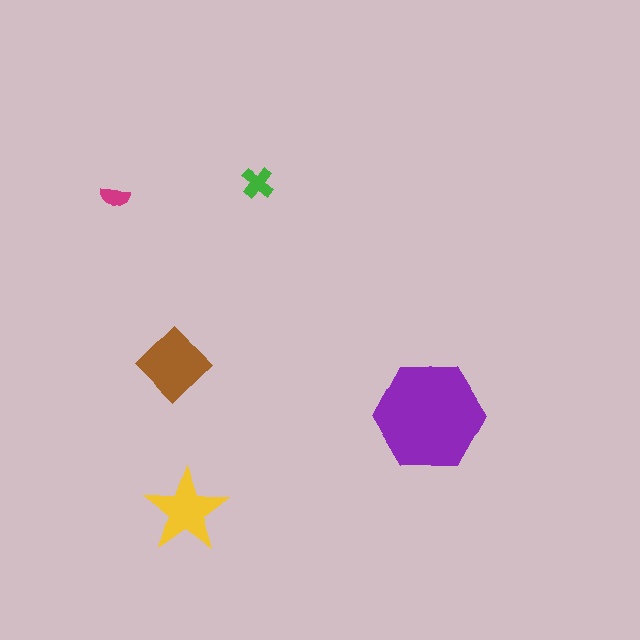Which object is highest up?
The green cross is topmost.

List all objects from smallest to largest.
The magenta semicircle, the green cross, the yellow star, the brown diamond, the purple hexagon.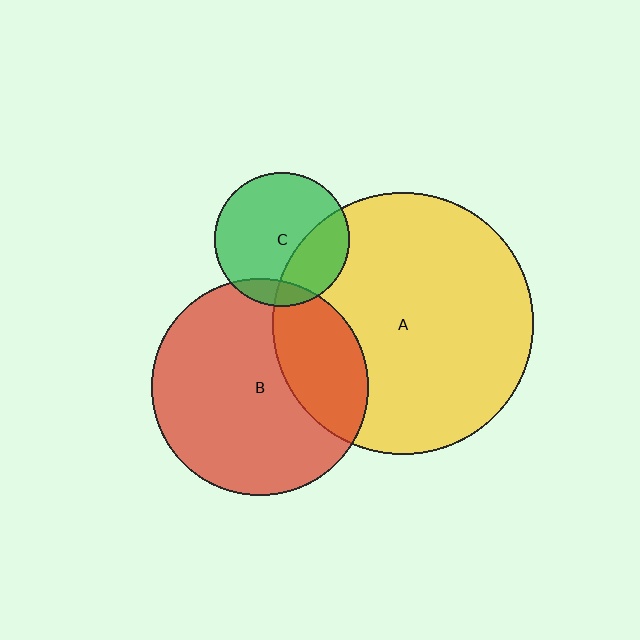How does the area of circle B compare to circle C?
Approximately 2.6 times.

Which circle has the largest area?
Circle A (yellow).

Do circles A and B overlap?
Yes.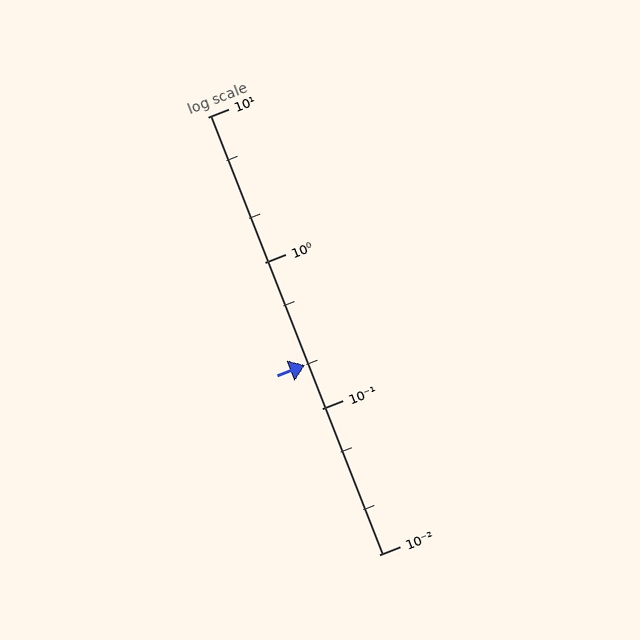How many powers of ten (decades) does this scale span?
The scale spans 3 decades, from 0.01 to 10.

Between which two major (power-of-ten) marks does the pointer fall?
The pointer is between 0.1 and 1.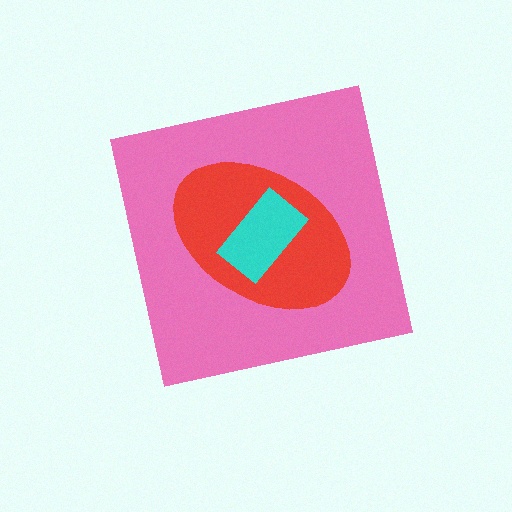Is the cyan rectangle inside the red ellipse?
Yes.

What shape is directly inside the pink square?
The red ellipse.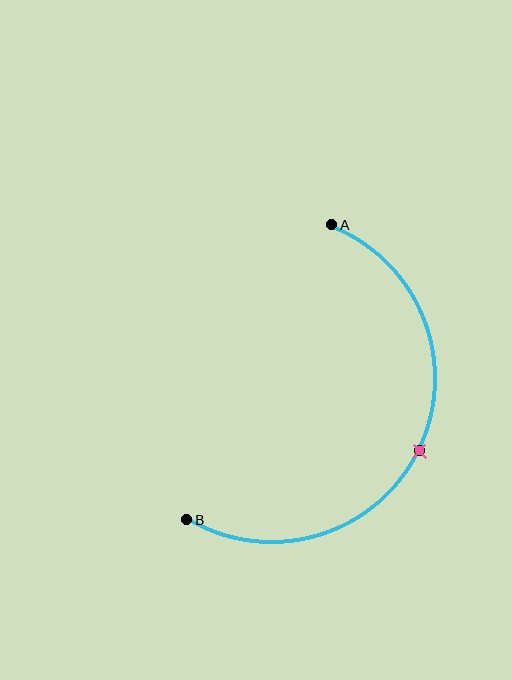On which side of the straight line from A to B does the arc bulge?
The arc bulges to the right of the straight line connecting A and B.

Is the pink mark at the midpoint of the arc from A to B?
Yes. The pink mark lies on the arc at equal arc-length from both A and B — it is the arc midpoint.